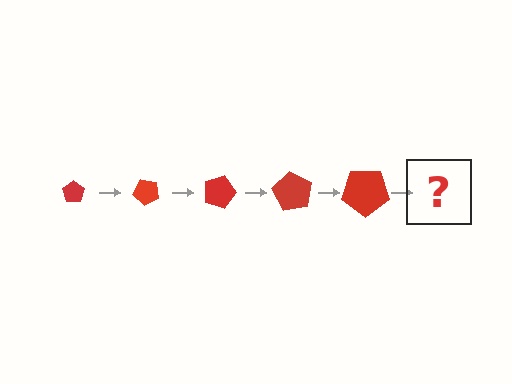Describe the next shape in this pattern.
It should be a pentagon, larger than the previous one and rotated 225 degrees from the start.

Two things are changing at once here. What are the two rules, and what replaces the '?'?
The two rules are that the pentagon grows larger each step and it rotates 45 degrees each step. The '?' should be a pentagon, larger than the previous one and rotated 225 degrees from the start.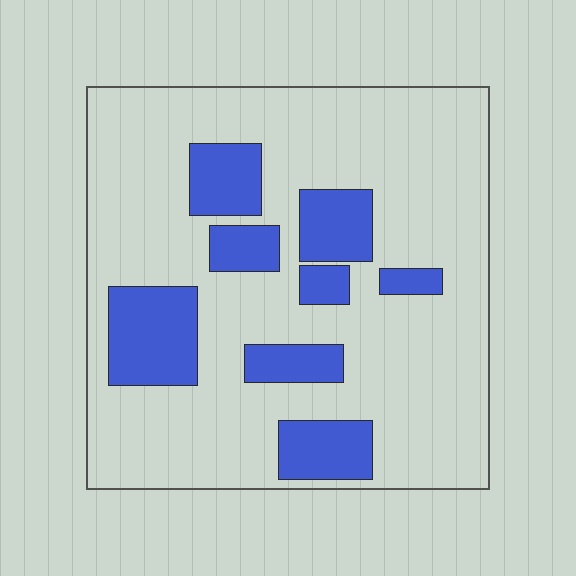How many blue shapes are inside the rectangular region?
8.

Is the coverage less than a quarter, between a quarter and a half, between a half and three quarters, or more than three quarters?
Less than a quarter.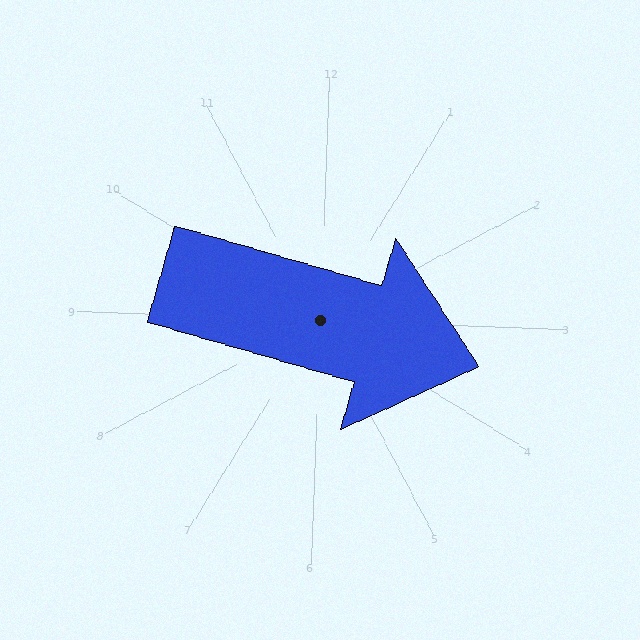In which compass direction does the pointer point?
East.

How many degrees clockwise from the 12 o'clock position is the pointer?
Approximately 104 degrees.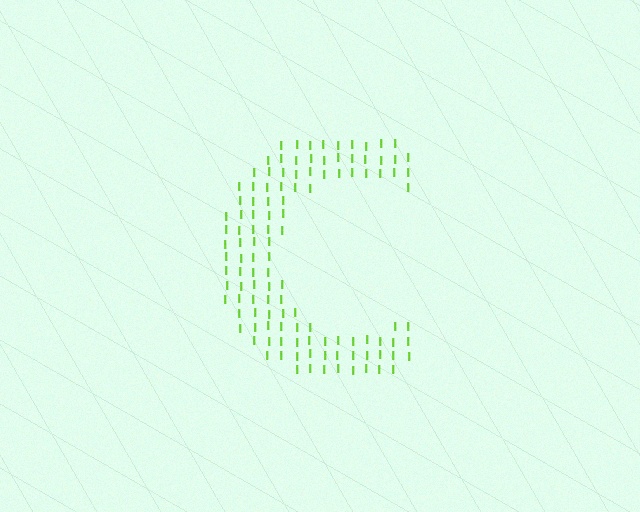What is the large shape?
The large shape is the letter C.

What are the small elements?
The small elements are letter I's.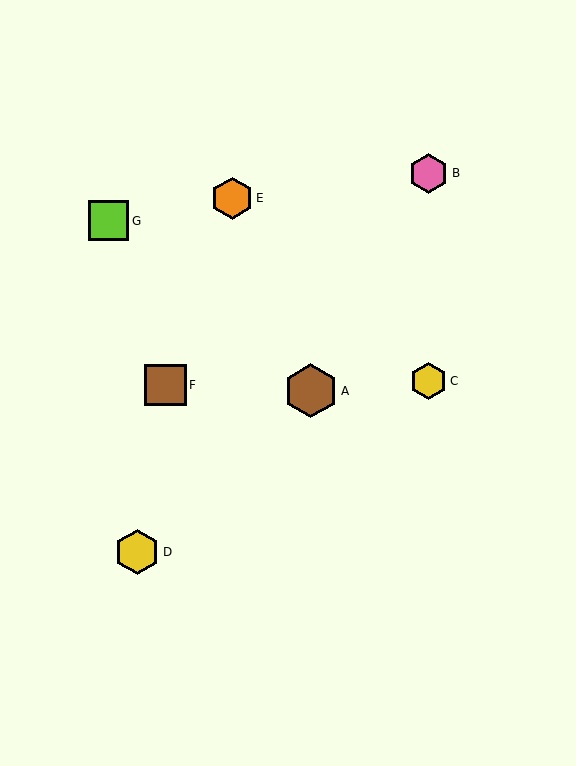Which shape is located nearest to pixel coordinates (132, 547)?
The yellow hexagon (labeled D) at (137, 552) is nearest to that location.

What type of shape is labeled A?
Shape A is a brown hexagon.